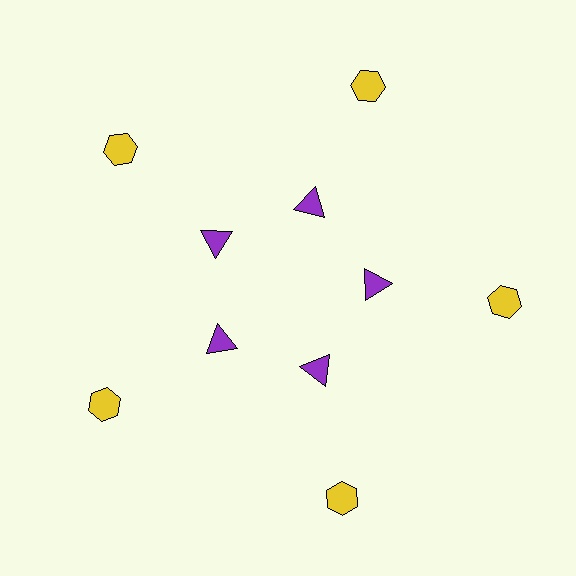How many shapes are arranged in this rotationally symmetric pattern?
There are 10 shapes, arranged in 5 groups of 2.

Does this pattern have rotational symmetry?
Yes, this pattern has 5-fold rotational symmetry. It looks the same after rotating 72 degrees around the center.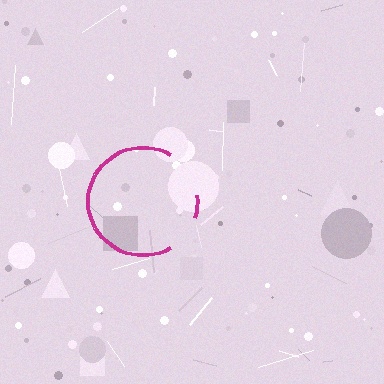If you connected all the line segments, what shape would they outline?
They would outline a circle.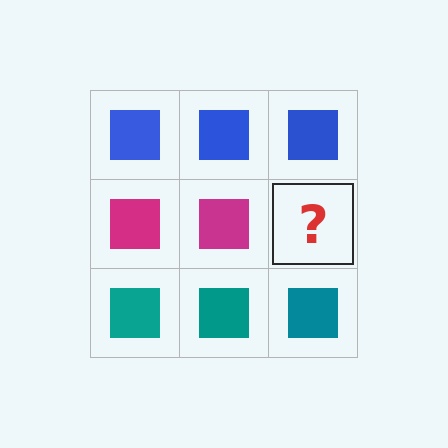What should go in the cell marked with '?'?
The missing cell should contain a magenta square.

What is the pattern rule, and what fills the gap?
The rule is that each row has a consistent color. The gap should be filled with a magenta square.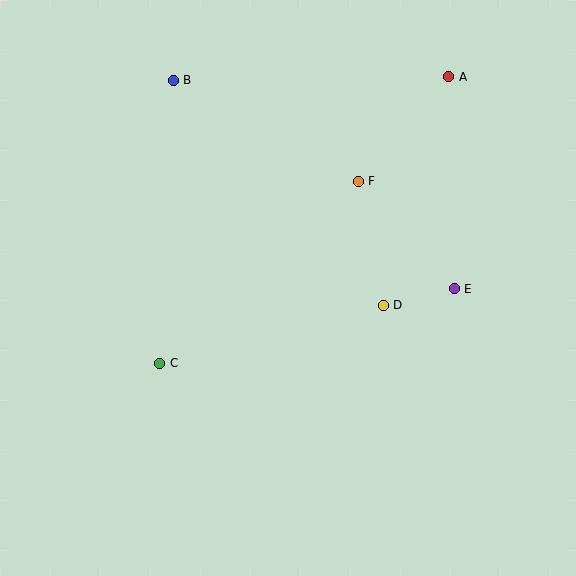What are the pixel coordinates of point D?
Point D is at (383, 305).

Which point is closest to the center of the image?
Point D at (383, 305) is closest to the center.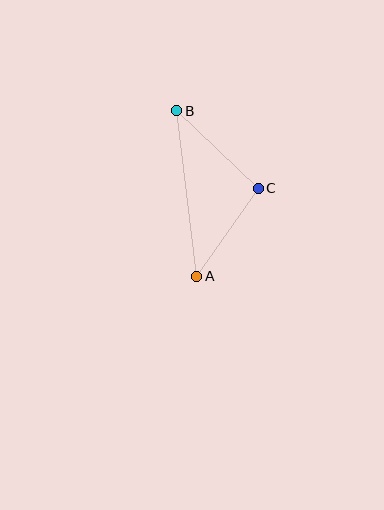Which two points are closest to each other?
Points A and C are closest to each other.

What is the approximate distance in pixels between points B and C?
The distance between B and C is approximately 112 pixels.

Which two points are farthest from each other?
Points A and B are farthest from each other.